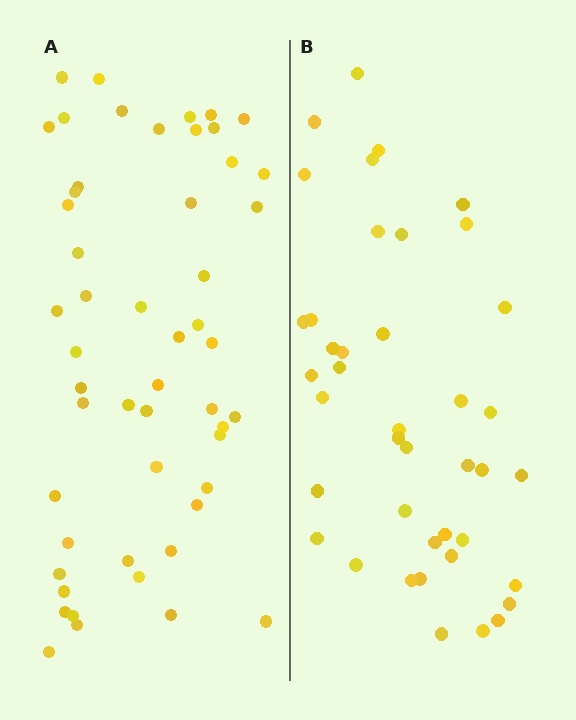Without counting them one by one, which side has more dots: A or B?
Region A (the left region) has more dots.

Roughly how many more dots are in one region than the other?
Region A has roughly 12 or so more dots than region B.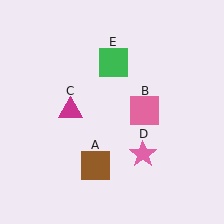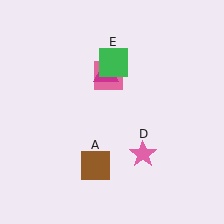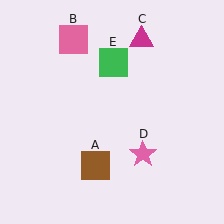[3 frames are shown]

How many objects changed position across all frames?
2 objects changed position: pink square (object B), magenta triangle (object C).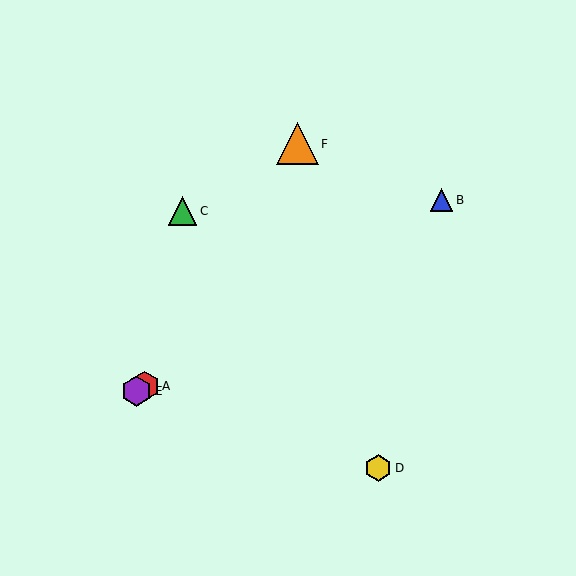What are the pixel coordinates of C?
Object C is at (183, 211).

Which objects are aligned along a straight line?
Objects A, B, E are aligned along a straight line.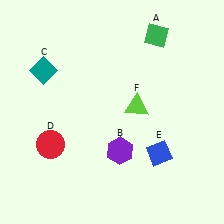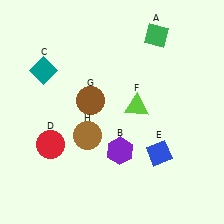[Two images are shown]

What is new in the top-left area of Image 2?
A brown circle (G) was added in the top-left area of Image 2.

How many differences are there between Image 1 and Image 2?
There are 2 differences between the two images.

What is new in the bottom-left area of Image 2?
A brown circle (H) was added in the bottom-left area of Image 2.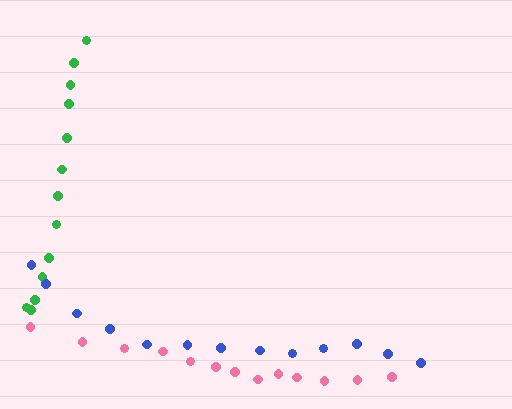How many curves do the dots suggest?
There are 3 distinct paths.